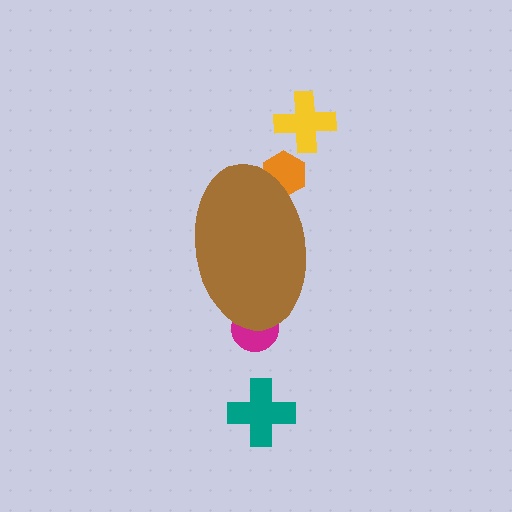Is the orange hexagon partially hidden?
Yes, the orange hexagon is partially hidden behind the brown ellipse.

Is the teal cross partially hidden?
No, the teal cross is fully visible.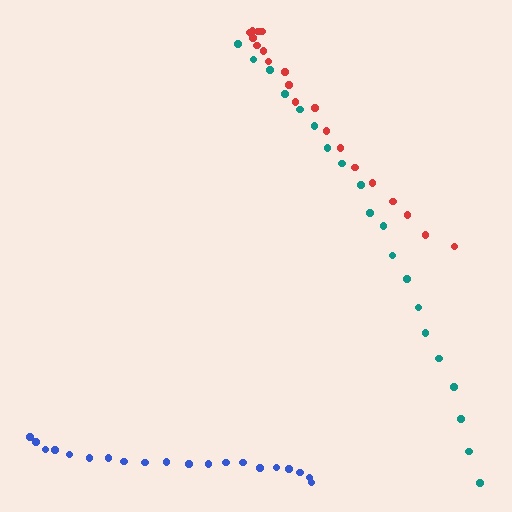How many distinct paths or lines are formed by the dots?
There are 3 distinct paths.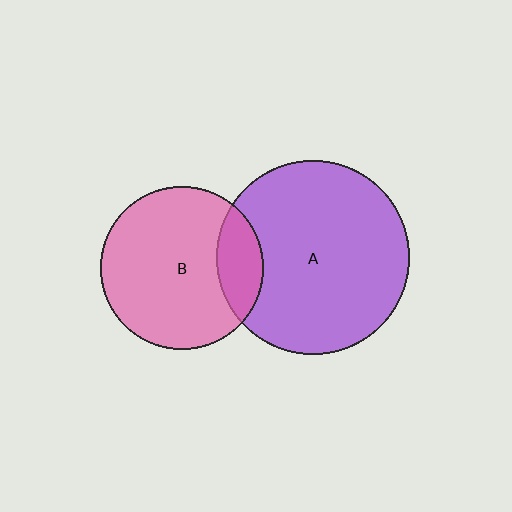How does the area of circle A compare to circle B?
Approximately 1.4 times.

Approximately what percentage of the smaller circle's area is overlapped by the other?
Approximately 20%.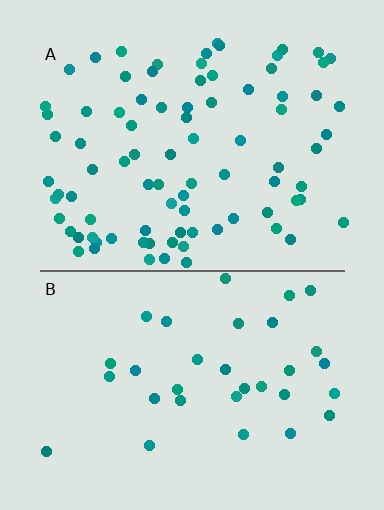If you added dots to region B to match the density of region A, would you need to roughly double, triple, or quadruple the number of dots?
Approximately triple.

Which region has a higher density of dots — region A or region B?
A (the top).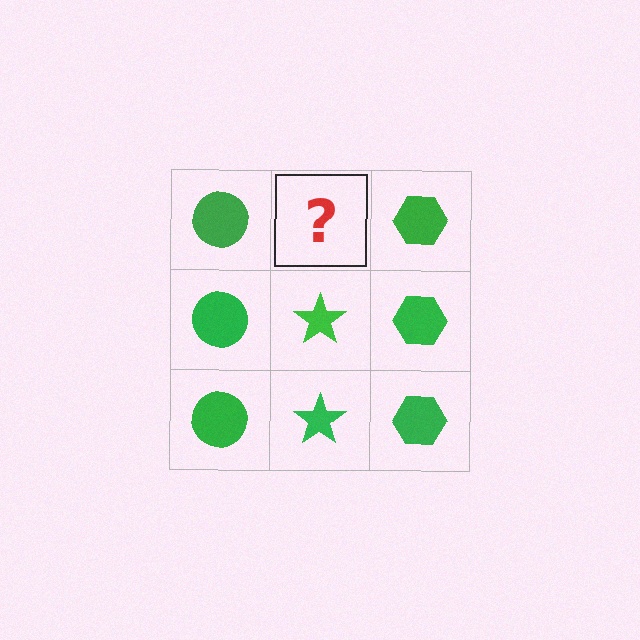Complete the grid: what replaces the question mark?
The question mark should be replaced with a green star.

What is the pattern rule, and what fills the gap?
The rule is that each column has a consistent shape. The gap should be filled with a green star.